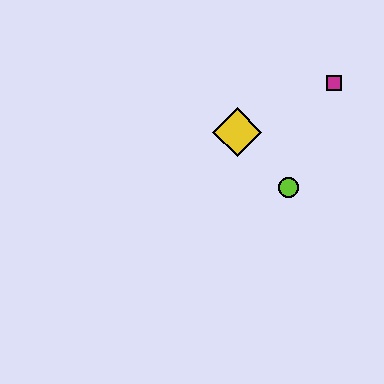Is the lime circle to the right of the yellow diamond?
Yes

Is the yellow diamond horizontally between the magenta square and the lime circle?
No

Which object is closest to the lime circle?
The yellow diamond is closest to the lime circle.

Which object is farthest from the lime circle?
The magenta square is farthest from the lime circle.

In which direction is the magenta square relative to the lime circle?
The magenta square is above the lime circle.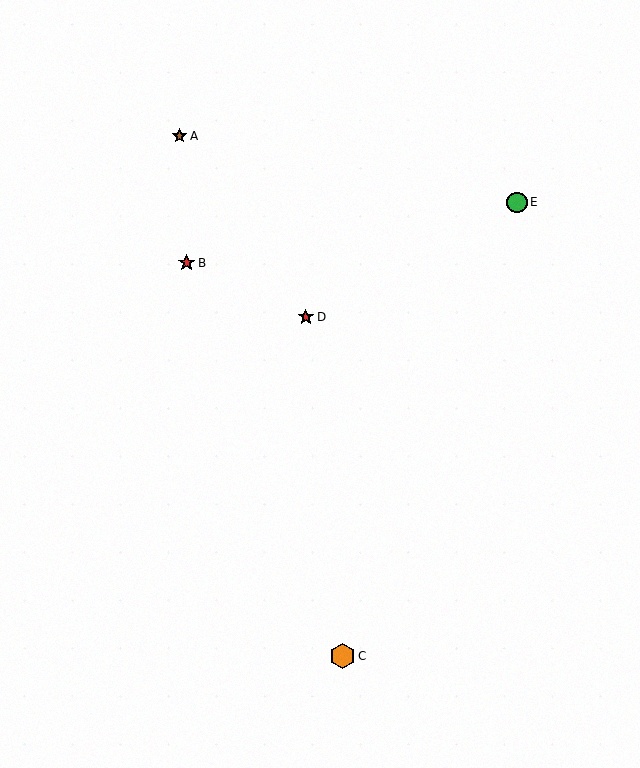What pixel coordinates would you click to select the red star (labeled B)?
Click at (187, 263) to select the red star B.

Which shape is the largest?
The orange hexagon (labeled C) is the largest.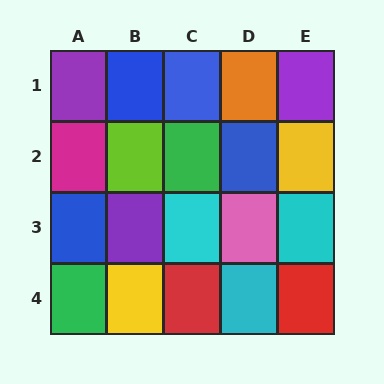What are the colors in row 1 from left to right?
Purple, blue, blue, orange, purple.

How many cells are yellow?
2 cells are yellow.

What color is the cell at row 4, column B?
Yellow.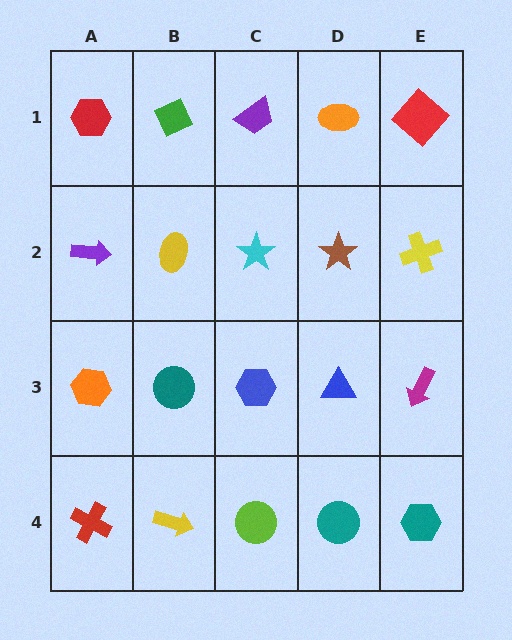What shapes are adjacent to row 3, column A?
A purple arrow (row 2, column A), a red cross (row 4, column A), a teal circle (row 3, column B).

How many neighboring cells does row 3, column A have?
3.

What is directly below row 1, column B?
A yellow ellipse.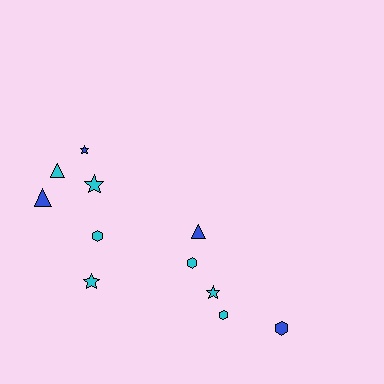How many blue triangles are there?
There are 2 blue triangles.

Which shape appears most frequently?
Hexagon, with 4 objects.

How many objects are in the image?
There are 11 objects.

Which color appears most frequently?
Cyan, with 7 objects.